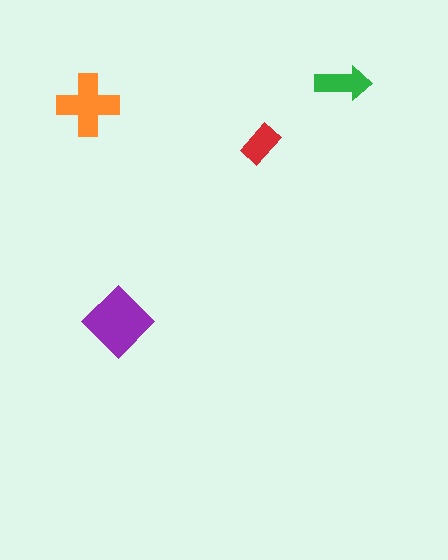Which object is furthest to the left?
The orange cross is leftmost.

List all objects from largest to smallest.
The purple diamond, the orange cross, the green arrow, the red rectangle.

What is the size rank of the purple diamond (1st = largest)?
1st.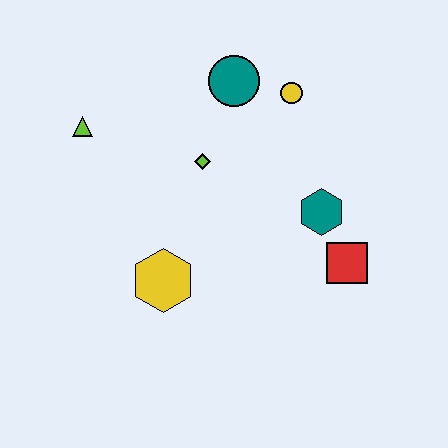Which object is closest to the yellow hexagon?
The lime diamond is closest to the yellow hexagon.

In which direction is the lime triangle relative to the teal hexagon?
The lime triangle is to the left of the teal hexagon.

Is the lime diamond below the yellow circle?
Yes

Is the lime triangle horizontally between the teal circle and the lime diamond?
No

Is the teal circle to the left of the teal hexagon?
Yes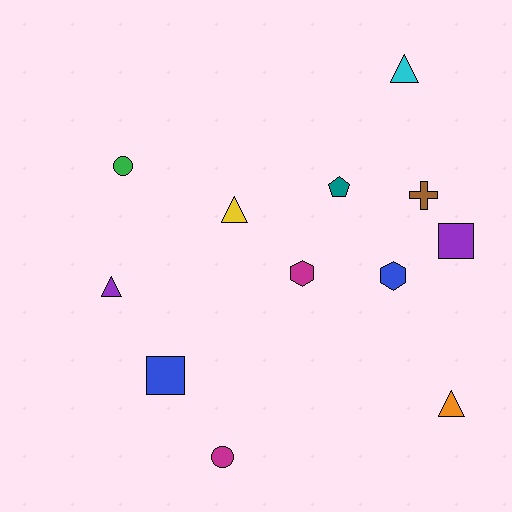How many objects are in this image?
There are 12 objects.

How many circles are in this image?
There are 2 circles.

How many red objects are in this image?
There are no red objects.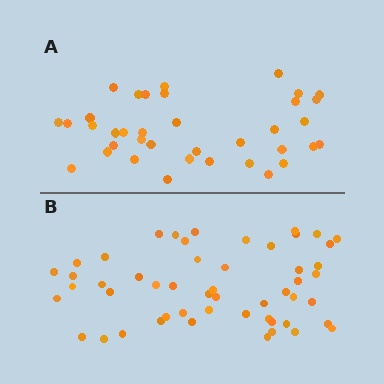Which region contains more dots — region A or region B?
Region B (the bottom region) has more dots.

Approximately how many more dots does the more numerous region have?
Region B has approximately 15 more dots than region A.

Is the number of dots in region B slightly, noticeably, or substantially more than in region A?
Region B has noticeably more, but not dramatically so. The ratio is roughly 1.4 to 1.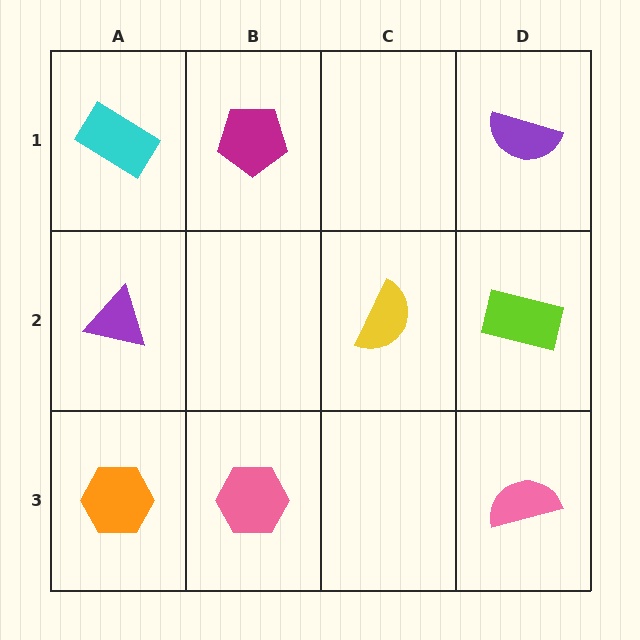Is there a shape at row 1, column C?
No, that cell is empty.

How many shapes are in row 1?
3 shapes.